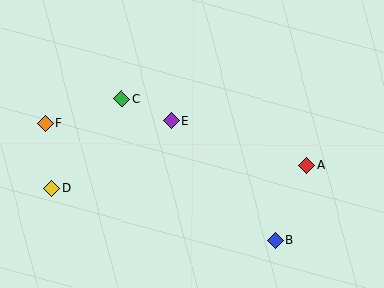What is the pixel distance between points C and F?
The distance between C and F is 80 pixels.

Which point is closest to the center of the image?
Point E at (171, 121) is closest to the center.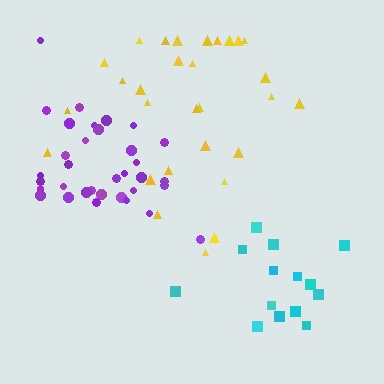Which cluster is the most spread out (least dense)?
Yellow.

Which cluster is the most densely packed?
Purple.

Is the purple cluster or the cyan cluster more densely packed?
Purple.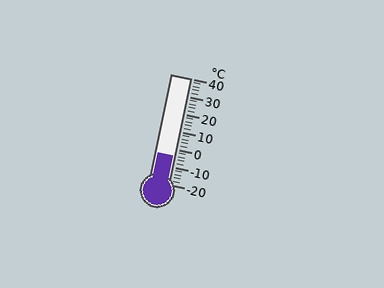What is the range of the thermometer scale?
The thermometer scale ranges from -20°C to 40°C.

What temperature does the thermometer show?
The thermometer shows approximately -4°C.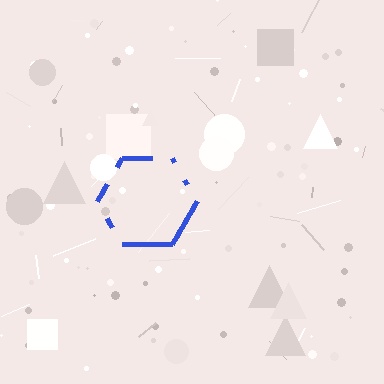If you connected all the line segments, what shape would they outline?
They would outline a hexagon.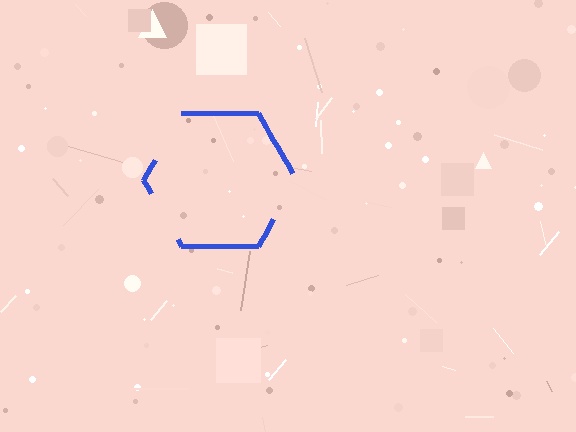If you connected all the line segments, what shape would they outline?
They would outline a hexagon.